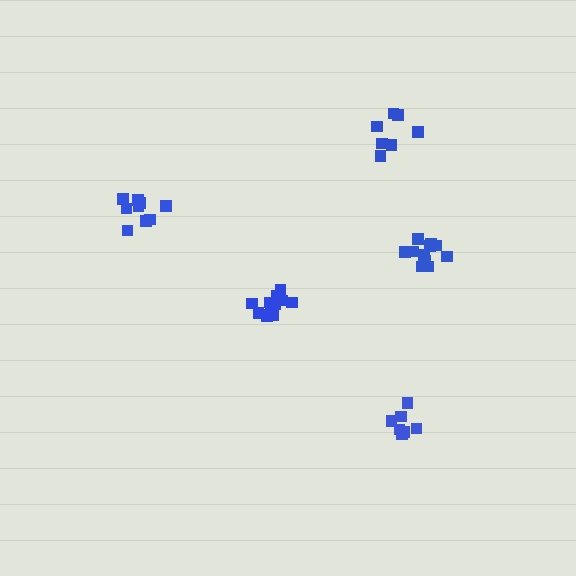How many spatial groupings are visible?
There are 5 spatial groupings.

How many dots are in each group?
Group 1: 7 dots, Group 2: 9 dots, Group 3: 12 dots, Group 4: 12 dots, Group 5: 7 dots (47 total).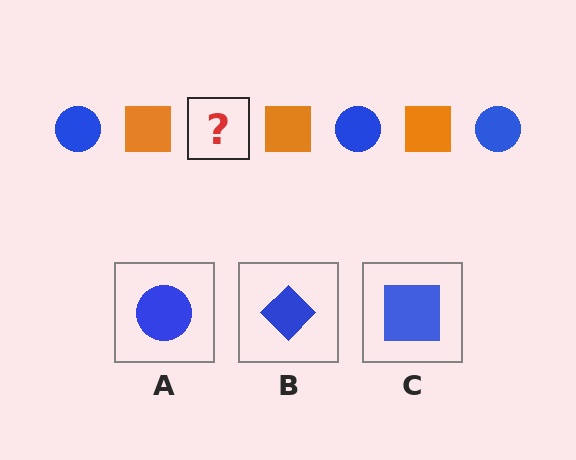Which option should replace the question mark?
Option A.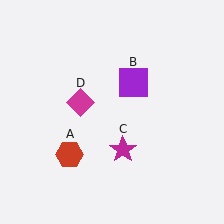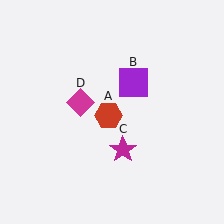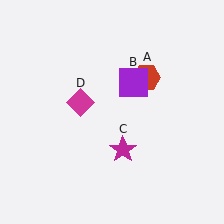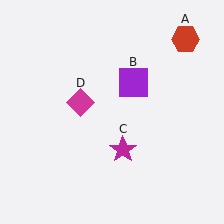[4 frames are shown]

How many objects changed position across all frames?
1 object changed position: red hexagon (object A).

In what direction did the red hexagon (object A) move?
The red hexagon (object A) moved up and to the right.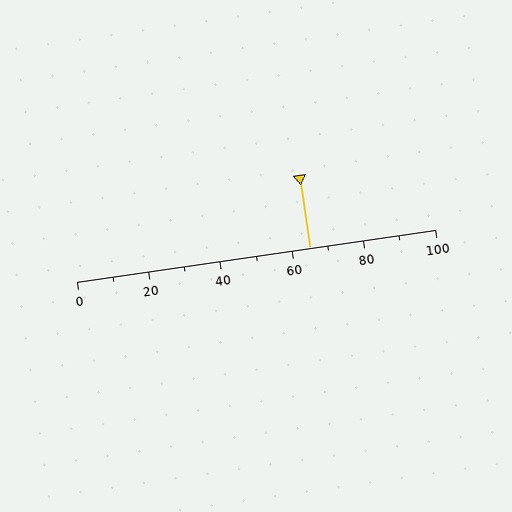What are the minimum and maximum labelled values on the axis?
The axis runs from 0 to 100.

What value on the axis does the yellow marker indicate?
The marker indicates approximately 65.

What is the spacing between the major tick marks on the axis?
The major ticks are spaced 20 apart.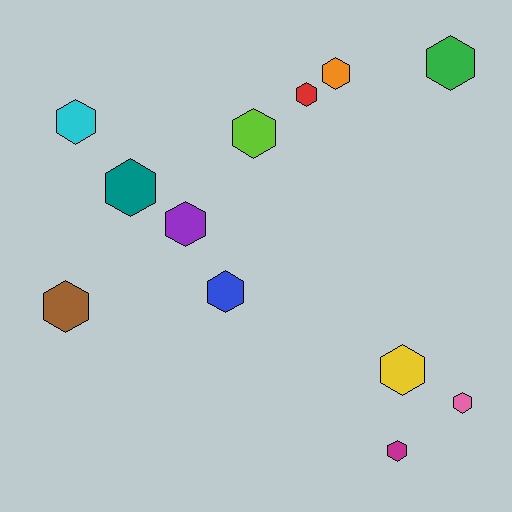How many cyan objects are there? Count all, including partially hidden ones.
There is 1 cyan object.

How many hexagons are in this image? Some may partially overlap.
There are 12 hexagons.